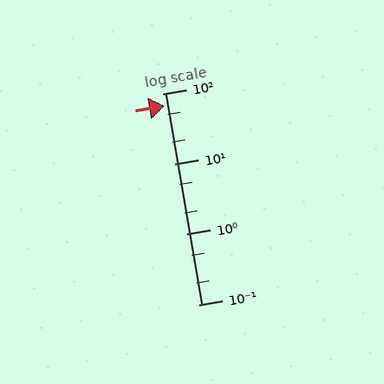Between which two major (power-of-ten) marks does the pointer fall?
The pointer is between 10 and 100.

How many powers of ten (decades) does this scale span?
The scale spans 3 decades, from 0.1 to 100.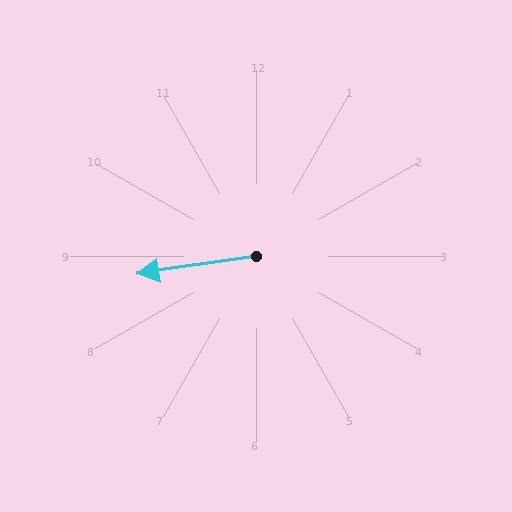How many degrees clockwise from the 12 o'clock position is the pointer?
Approximately 262 degrees.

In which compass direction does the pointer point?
West.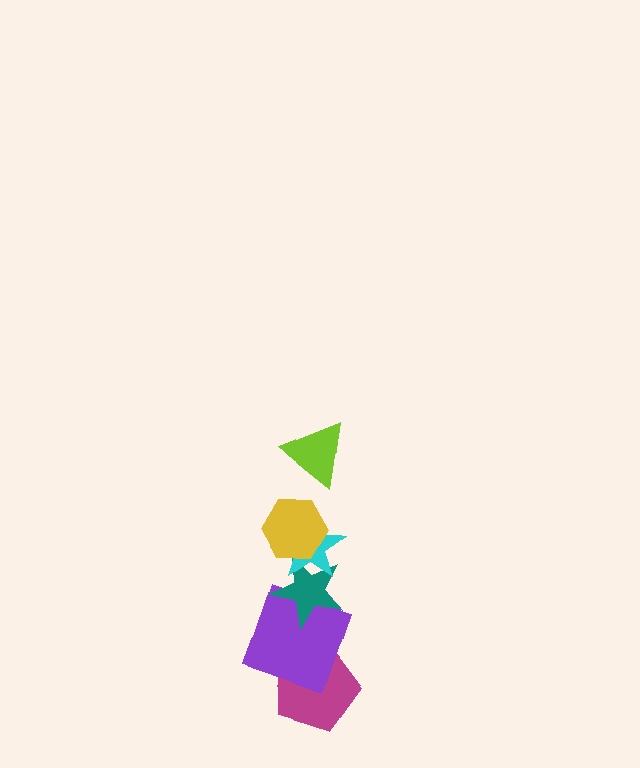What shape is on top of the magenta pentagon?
The purple square is on top of the magenta pentagon.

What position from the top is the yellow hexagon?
The yellow hexagon is 2nd from the top.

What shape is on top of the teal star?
The cyan star is on top of the teal star.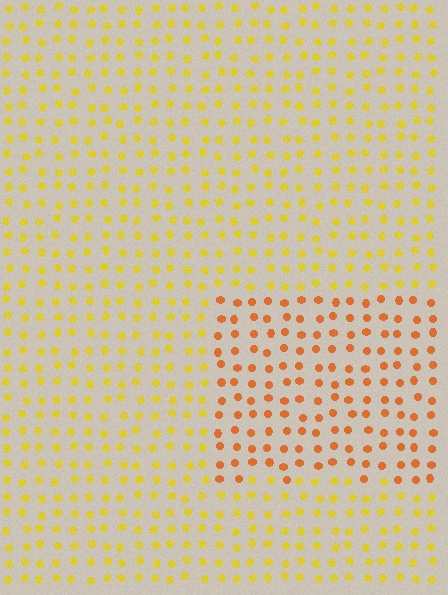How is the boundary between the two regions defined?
The boundary is defined purely by a slight shift in hue (about 33 degrees). Spacing, size, and orientation are identical on both sides.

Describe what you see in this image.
The image is filled with small yellow elements in a uniform arrangement. A rectangle-shaped region is visible where the elements are tinted to a slightly different hue, forming a subtle color boundary.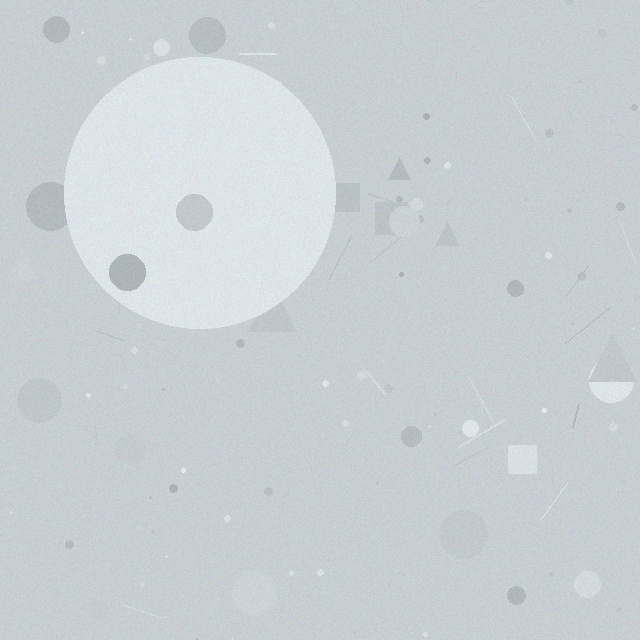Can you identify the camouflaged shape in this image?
The camouflaged shape is a circle.